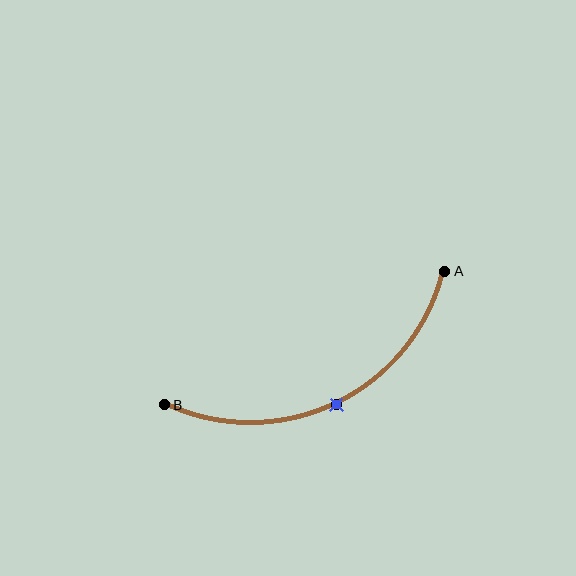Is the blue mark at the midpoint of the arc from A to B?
Yes. The blue mark lies on the arc at equal arc-length from both A and B — it is the arc midpoint.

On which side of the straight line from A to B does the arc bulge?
The arc bulges below the straight line connecting A and B.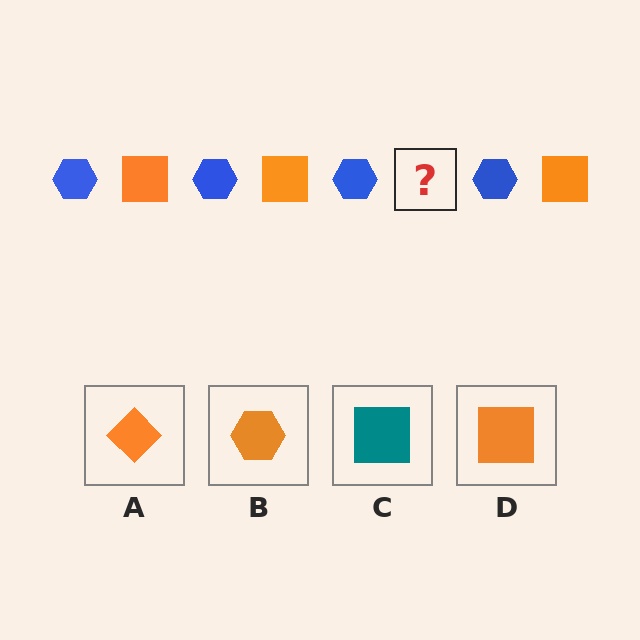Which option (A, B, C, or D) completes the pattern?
D.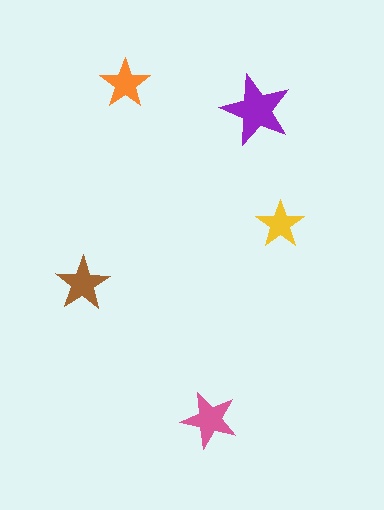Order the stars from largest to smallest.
the purple one, the pink one, the brown one, the orange one, the yellow one.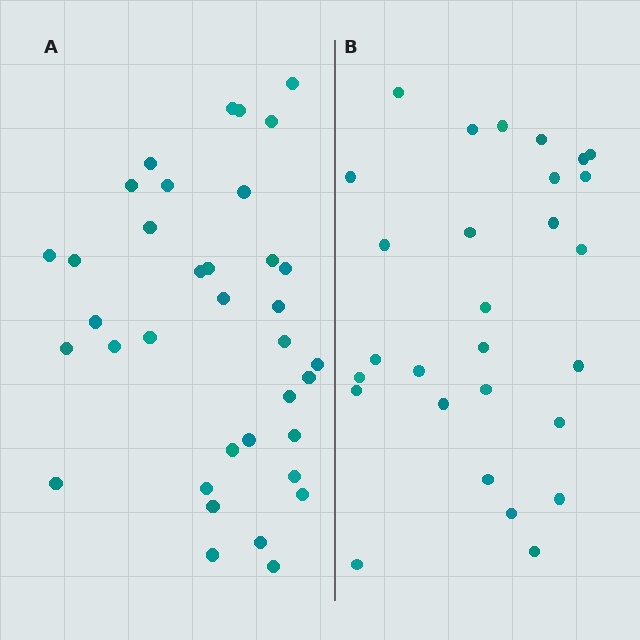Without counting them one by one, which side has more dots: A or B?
Region A (the left region) has more dots.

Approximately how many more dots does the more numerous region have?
Region A has roughly 8 or so more dots than region B.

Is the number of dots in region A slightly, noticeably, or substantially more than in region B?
Region A has noticeably more, but not dramatically so. The ratio is roughly 1.3 to 1.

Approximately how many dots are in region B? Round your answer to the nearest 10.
About 30 dots. (The exact count is 28, which rounds to 30.)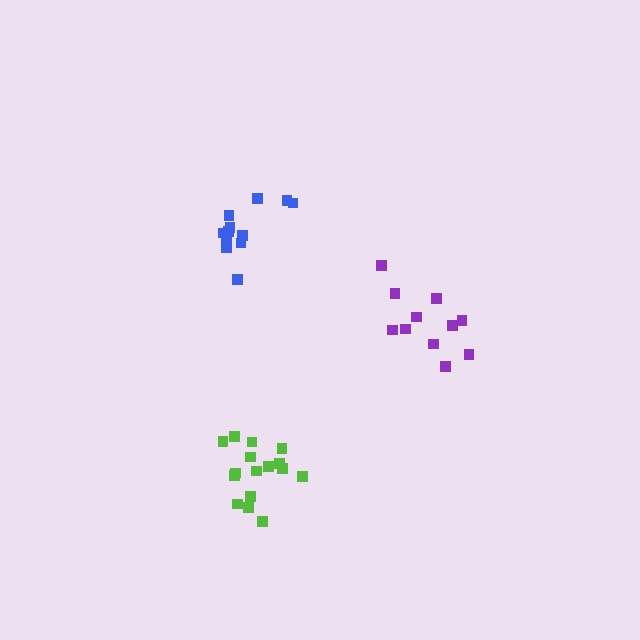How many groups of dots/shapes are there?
There are 3 groups.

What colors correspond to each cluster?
The clusters are colored: blue, purple, lime.